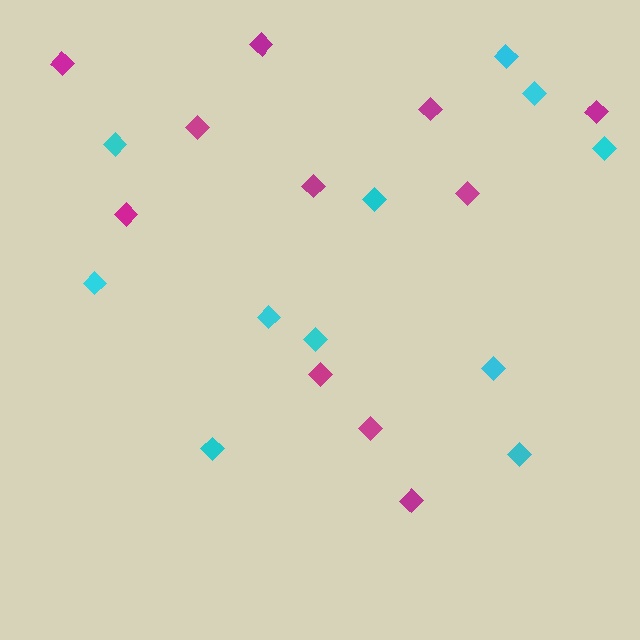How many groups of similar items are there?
There are 2 groups: one group of magenta diamonds (11) and one group of cyan diamonds (11).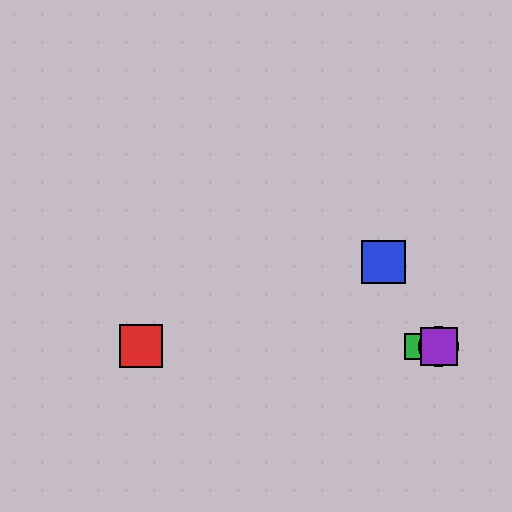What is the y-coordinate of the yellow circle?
The yellow circle is at y≈346.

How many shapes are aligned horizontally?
4 shapes (the red square, the green square, the yellow circle, the purple square) are aligned horizontally.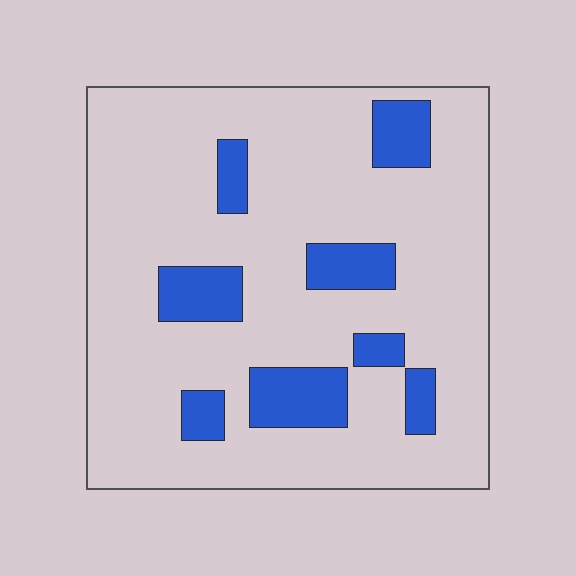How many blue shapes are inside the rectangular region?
8.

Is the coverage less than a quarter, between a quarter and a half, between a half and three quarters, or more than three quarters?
Less than a quarter.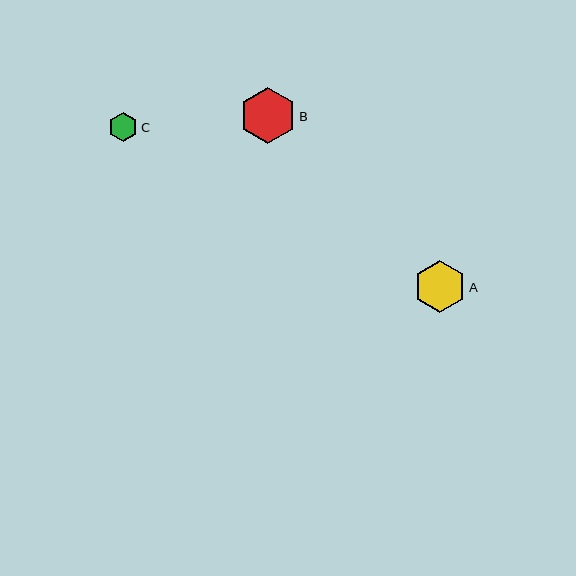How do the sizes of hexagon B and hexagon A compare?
Hexagon B and hexagon A are approximately the same size.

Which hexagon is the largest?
Hexagon B is the largest with a size of approximately 56 pixels.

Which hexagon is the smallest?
Hexagon C is the smallest with a size of approximately 29 pixels.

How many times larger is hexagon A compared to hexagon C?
Hexagon A is approximately 1.8 times the size of hexagon C.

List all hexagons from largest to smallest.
From largest to smallest: B, A, C.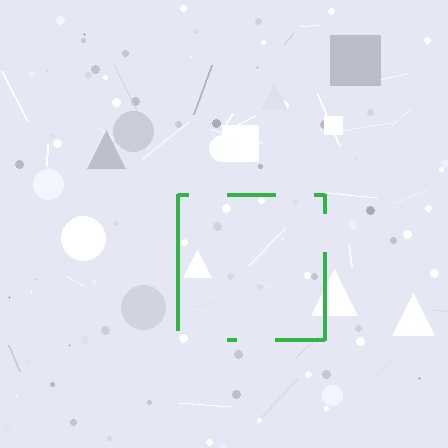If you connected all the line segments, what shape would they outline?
They would outline a square.